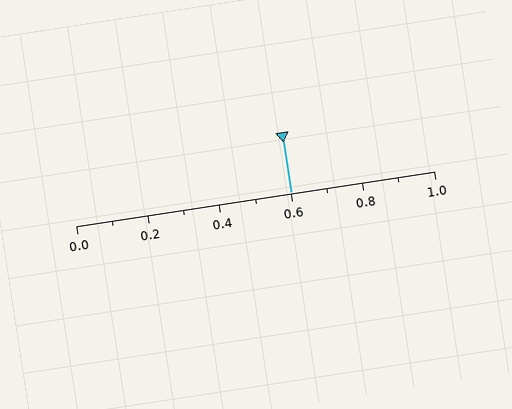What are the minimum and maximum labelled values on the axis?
The axis runs from 0.0 to 1.0.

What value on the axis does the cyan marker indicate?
The marker indicates approximately 0.6.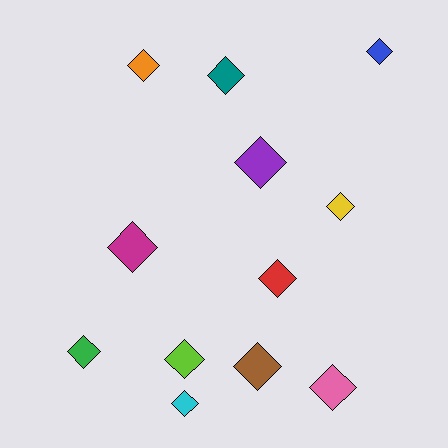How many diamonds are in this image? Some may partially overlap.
There are 12 diamonds.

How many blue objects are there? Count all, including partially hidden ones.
There is 1 blue object.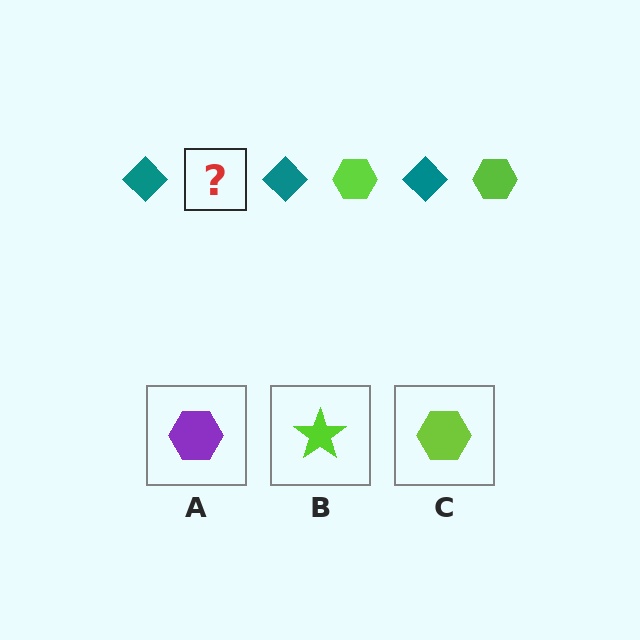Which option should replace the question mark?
Option C.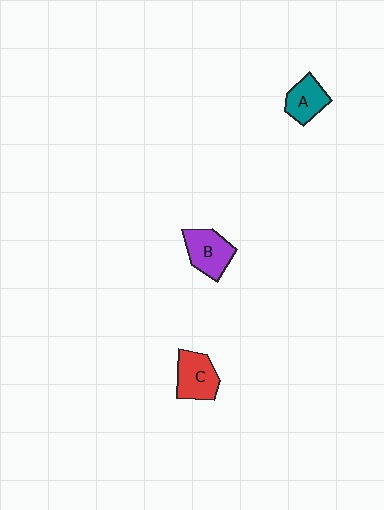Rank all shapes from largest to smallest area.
From largest to smallest: B (purple), C (red), A (teal).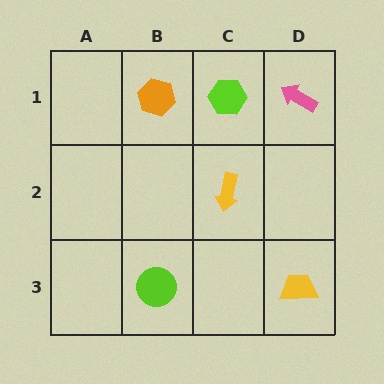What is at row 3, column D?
A yellow trapezoid.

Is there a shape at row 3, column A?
No, that cell is empty.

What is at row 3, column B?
A lime circle.